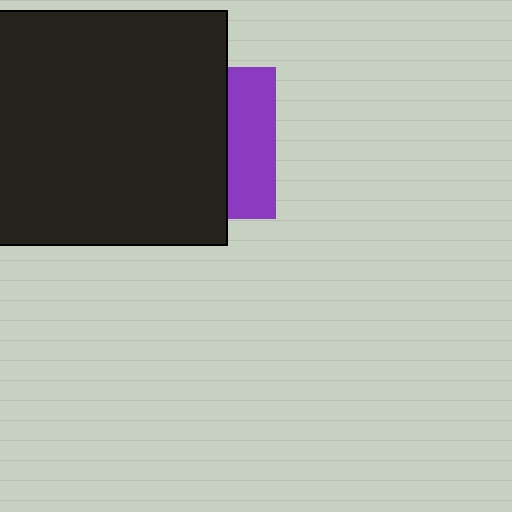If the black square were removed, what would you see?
You would see the complete purple square.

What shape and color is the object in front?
The object in front is a black square.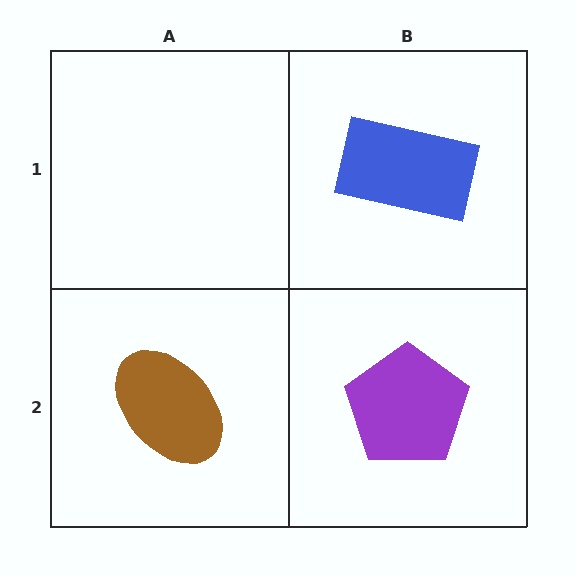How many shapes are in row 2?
2 shapes.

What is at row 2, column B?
A purple pentagon.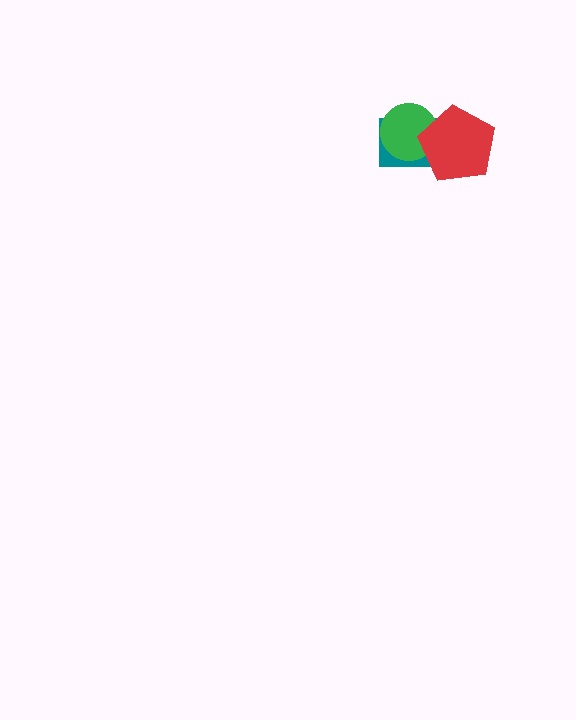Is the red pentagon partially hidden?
No, no other shape covers it.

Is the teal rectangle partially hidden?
Yes, it is partially covered by another shape.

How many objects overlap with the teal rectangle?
2 objects overlap with the teal rectangle.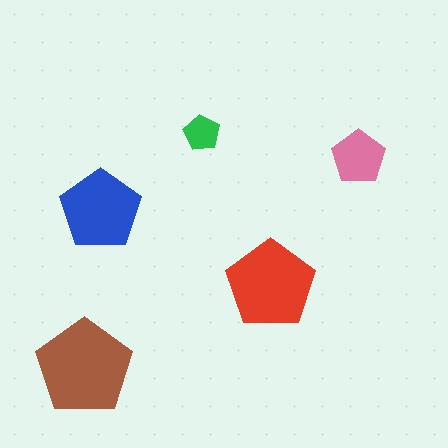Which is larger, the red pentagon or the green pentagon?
The red one.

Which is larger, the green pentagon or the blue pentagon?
The blue one.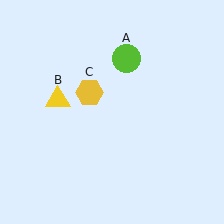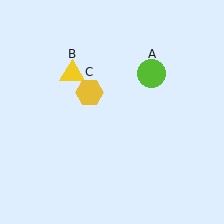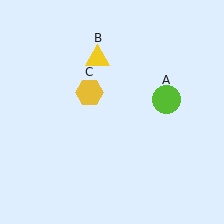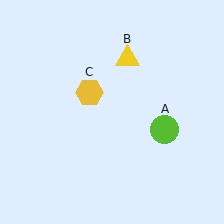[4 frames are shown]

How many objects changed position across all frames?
2 objects changed position: lime circle (object A), yellow triangle (object B).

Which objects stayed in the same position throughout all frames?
Yellow hexagon (object C) remained stationary.